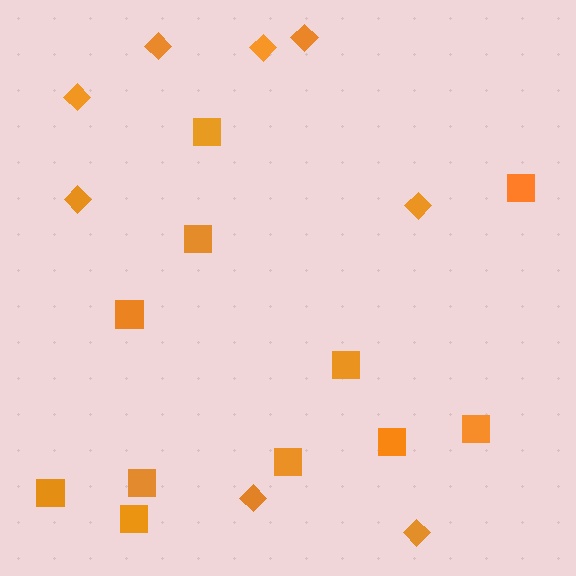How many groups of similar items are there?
There are 2 groups: one group of diamonds (8) and one group of squares (11).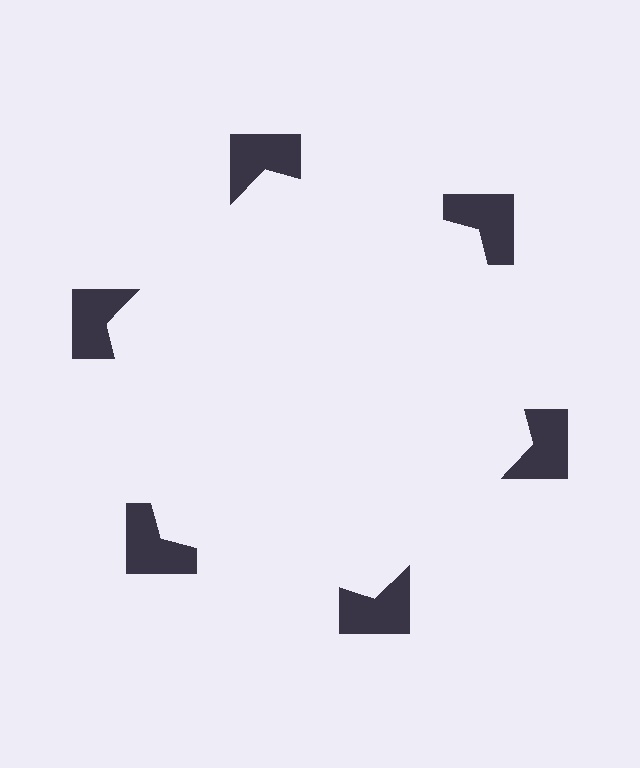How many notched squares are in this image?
There are 6 — one at each vertex of the illusory hexagon.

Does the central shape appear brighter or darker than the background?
It typically appears slightly brighter than the background, even though no actual brightness change is drawn.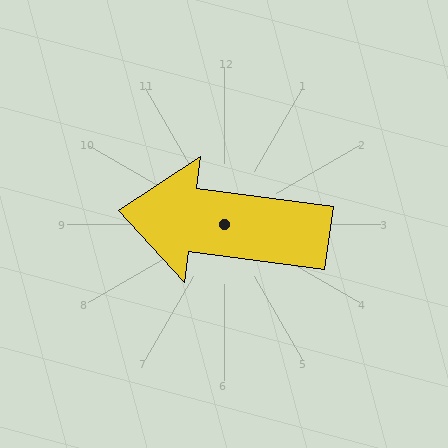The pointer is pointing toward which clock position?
Roughly 9 o'clock.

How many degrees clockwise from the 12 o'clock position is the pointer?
Approximately 277 degrees.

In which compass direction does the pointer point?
West.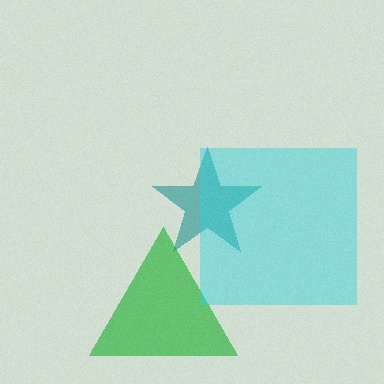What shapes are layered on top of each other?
The layered shapes are: a green triangle, a teal star, a cyan square.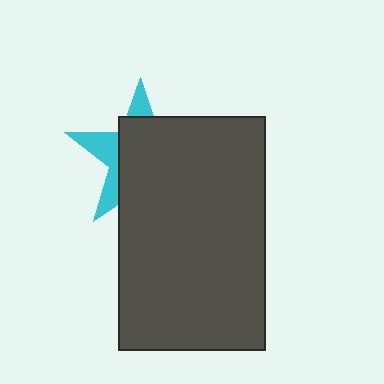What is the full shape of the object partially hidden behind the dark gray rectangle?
The partially hidden object is a cyan star.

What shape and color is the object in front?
The object in front is a dark gray rectangle.